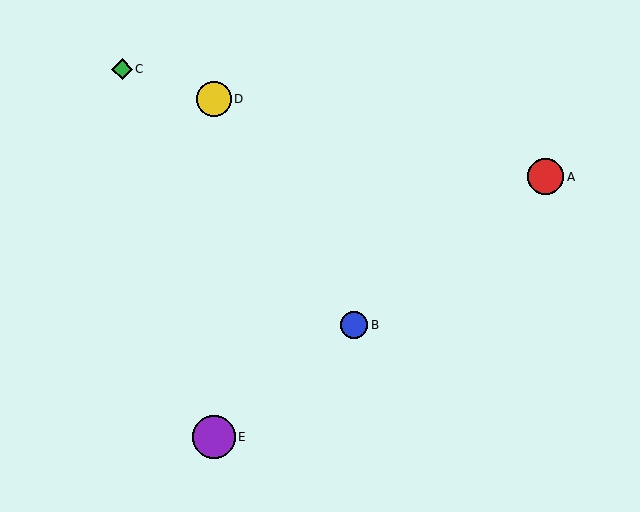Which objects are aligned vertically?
Objects D, E are aligned vertically.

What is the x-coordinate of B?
Object B is at x≈354.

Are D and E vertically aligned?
Yes, both are at x≈214.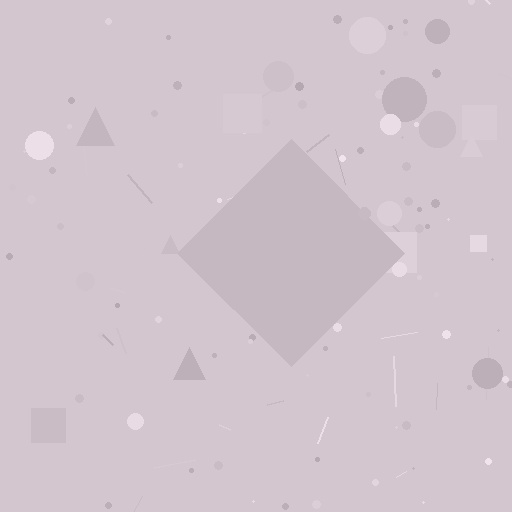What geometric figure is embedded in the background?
A diamond is embedded in the background.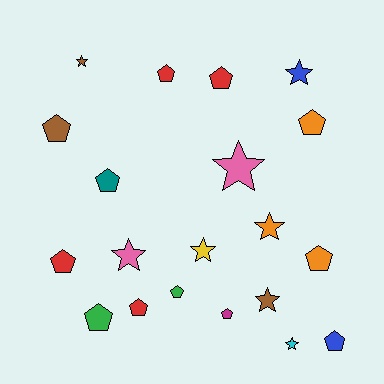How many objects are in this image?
There are 20 objects.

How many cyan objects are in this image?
There is 1 cyan object.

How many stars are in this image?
There are 8 stars.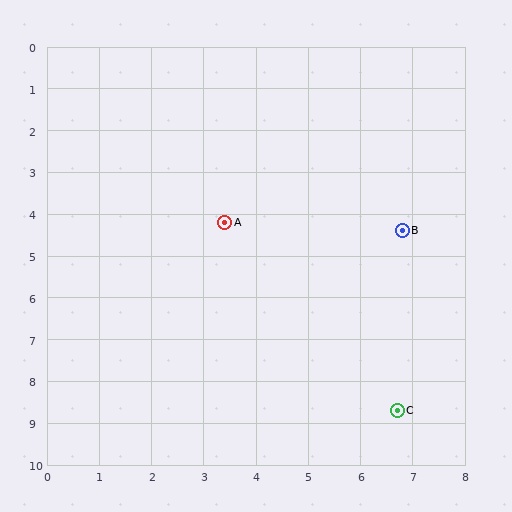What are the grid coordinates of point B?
Point B is at approximately (6.8, 4.4).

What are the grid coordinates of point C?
Point C is at approximately (6.7, 8.7).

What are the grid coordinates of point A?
Point A is at approximately (3.4, 4.2).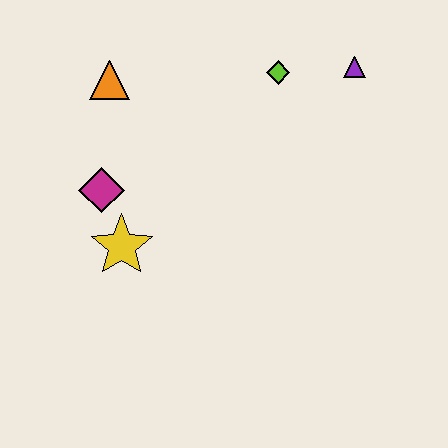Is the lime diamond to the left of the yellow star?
No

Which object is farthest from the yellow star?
The purple triangle is farthest from the yellow star.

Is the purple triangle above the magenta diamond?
Yes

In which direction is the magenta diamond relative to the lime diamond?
The magenta diamond is to the left of the lime diamond.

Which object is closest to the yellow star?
The magenta diamond is closest to the yellow star.